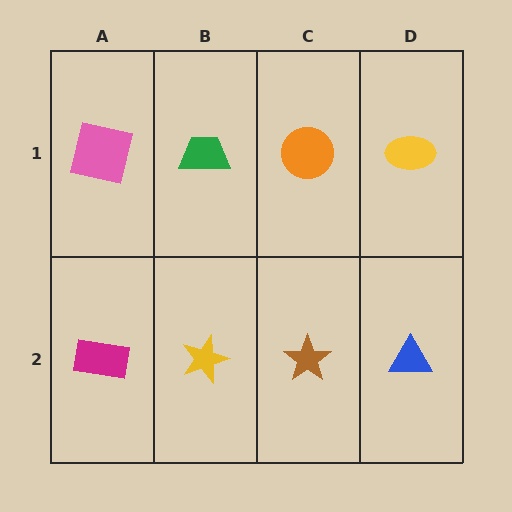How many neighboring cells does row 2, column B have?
3.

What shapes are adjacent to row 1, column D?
A blue triangle (row 2, column D), an orange circle (row 1, column C).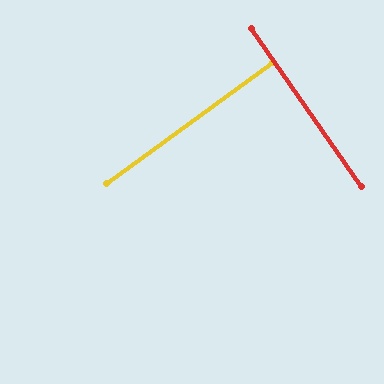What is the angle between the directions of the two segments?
Approximately 89 degrees.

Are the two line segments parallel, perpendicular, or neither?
Perpendicular — they meet at approximately 89°.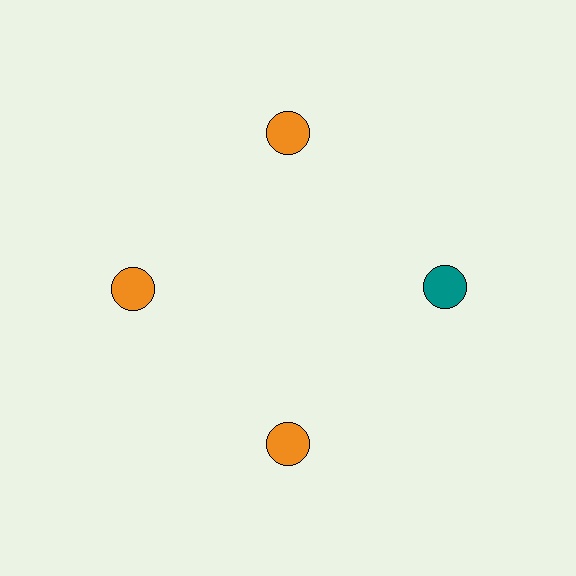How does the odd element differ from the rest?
It has a different color: teal instead of orange.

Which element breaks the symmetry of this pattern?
The teal circle at roughly the 3 o'clock position breaks the symmetry. All other shapes are orange circles.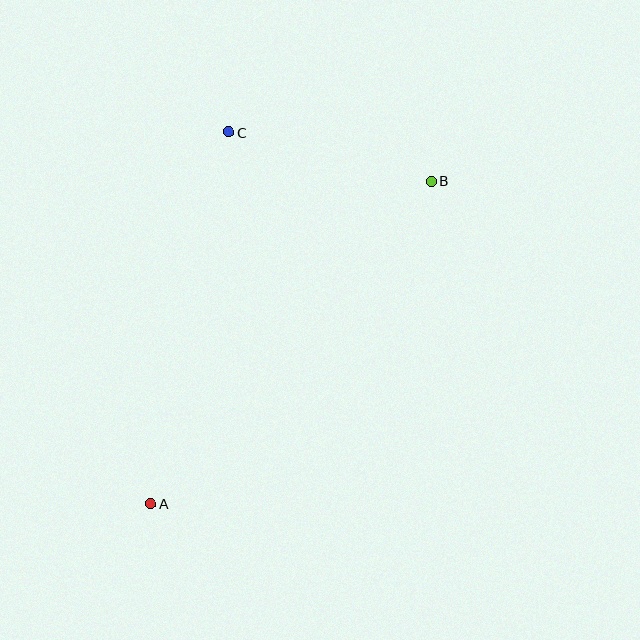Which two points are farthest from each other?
Points A and B are farthest from each other.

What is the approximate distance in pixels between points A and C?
The distance between A and C is approximately 380 pixels.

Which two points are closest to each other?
Points B and C are closest to each other.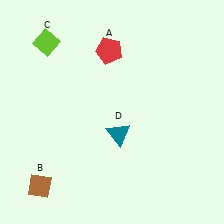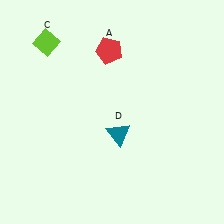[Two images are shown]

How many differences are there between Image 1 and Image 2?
There is 1 difference between the two images.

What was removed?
The brown diamond (B) was removed in Image 2.